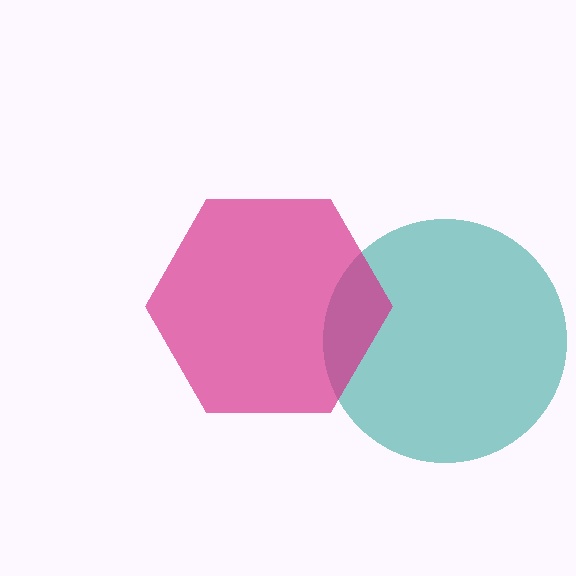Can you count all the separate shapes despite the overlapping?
Yes, there are 2 separate shapes.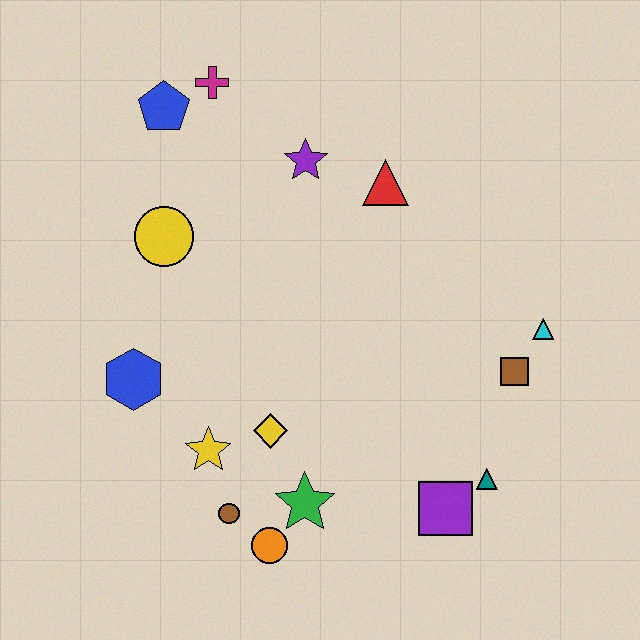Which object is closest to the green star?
The orange circle is closest to the green star.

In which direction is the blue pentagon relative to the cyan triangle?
The blue pentagon is to the left of the cyan triangle.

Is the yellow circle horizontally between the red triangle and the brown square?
No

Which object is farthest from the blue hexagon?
The cyan triangle is farthest from the blue hexagon.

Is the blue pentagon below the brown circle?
No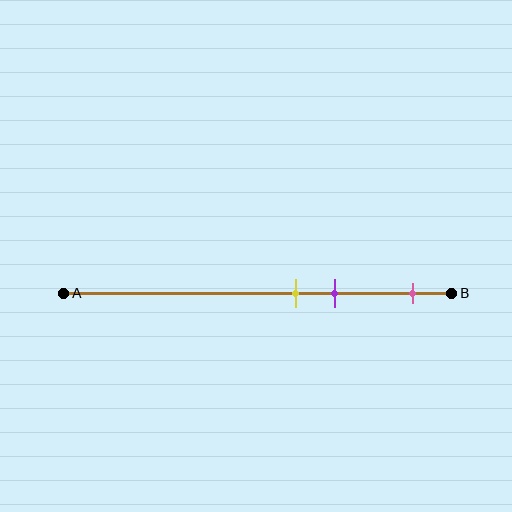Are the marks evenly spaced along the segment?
No, the marks are not evenly spaced.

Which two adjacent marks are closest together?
The yellow and purple marks are the closest adjacent pair.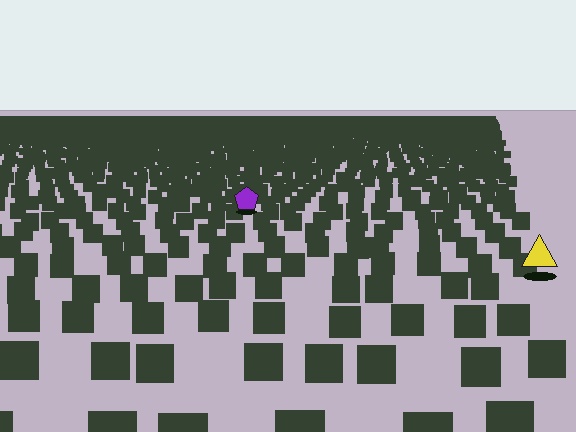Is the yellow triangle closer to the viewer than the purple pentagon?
Yes. The yellow triangle is closer — you can tell from the texture gradient: the ground texture is coarser near it.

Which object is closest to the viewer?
The yellow triangle is closest. The texture marks near it are larger and more spread out.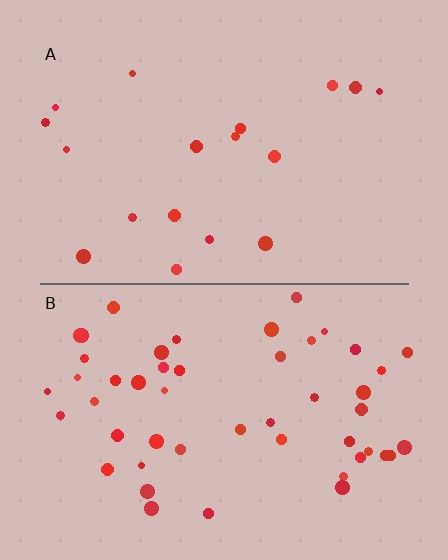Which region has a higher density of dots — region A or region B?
B (the bottom).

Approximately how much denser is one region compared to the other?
Approximately 2.7× — region B over region A.